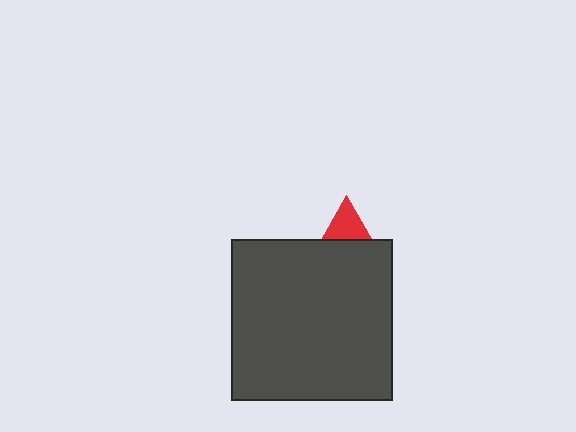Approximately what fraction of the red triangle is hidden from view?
Roughly 68% of the red triangle is hidden behind the dark gray square.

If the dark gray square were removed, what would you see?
You would see the complete red triangle.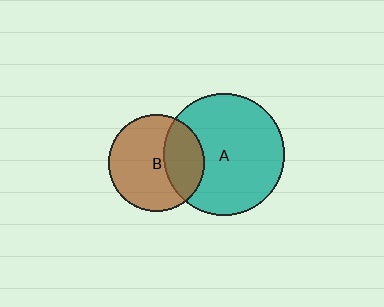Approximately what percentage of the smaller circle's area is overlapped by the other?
Approximately 35%.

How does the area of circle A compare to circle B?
Approximately 1.6 times.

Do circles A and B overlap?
Yes.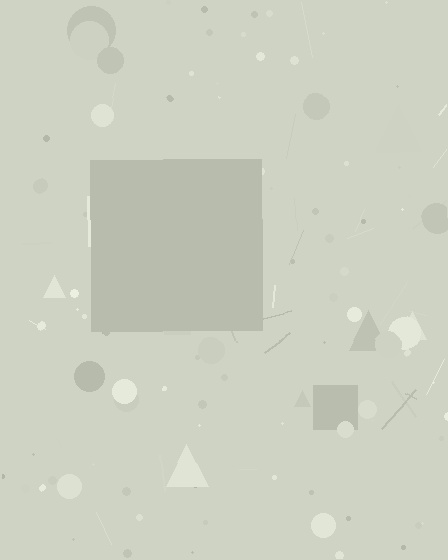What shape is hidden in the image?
A square is hidden in the image.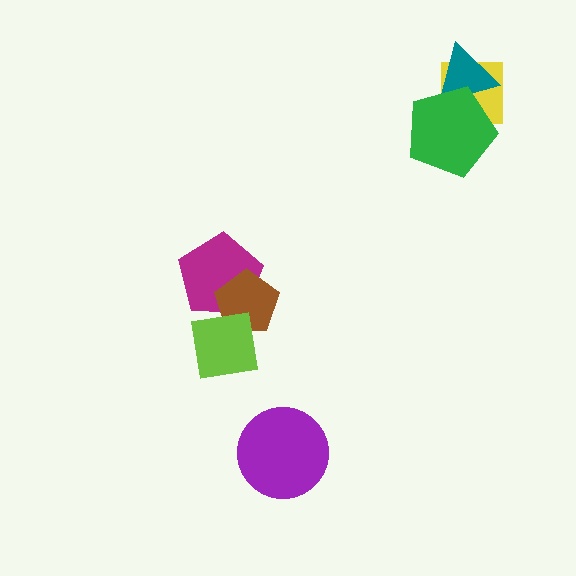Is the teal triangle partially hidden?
Yes, it is partially covered by another shape.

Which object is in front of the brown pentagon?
The lime square is in front of the brown pentagon.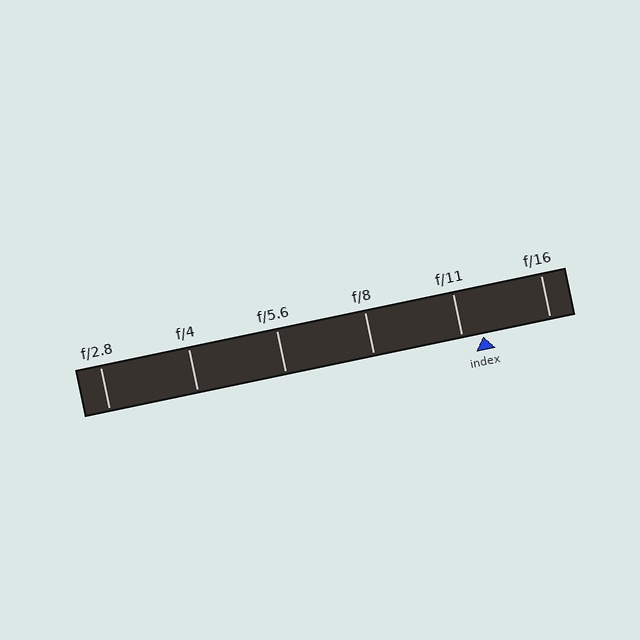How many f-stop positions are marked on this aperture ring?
There are 6 f-stop positions marked.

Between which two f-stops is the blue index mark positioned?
The index mark is between f/11 and f/16.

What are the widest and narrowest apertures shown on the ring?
The widest aperture shown is f/2.8 and the narrowest is f/16.